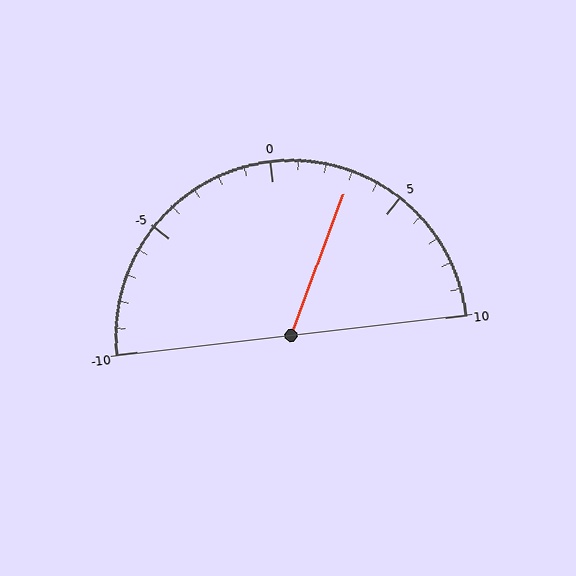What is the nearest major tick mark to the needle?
The nearest major tick mark is 5.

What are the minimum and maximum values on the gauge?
The gauge ranges from -10 to 10.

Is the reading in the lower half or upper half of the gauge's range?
The reading is in the upper half of the range (-10 to 10).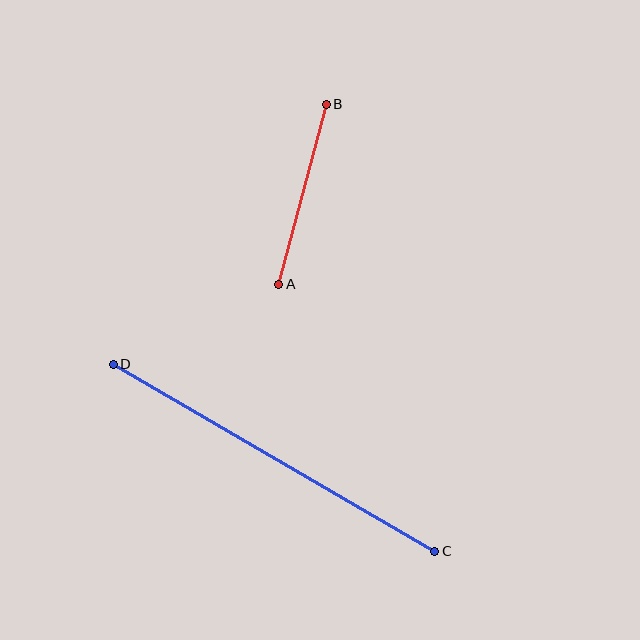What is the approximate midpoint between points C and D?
The midpoint is at approximately (274, 458) pixels.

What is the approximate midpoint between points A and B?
The midpoint is at approximately (302, 194) pixels.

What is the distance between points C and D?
The distance is approximately 372 pixels.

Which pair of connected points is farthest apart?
Points C and D are farthest apart.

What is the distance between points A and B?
The distance is approximately 186 pixels.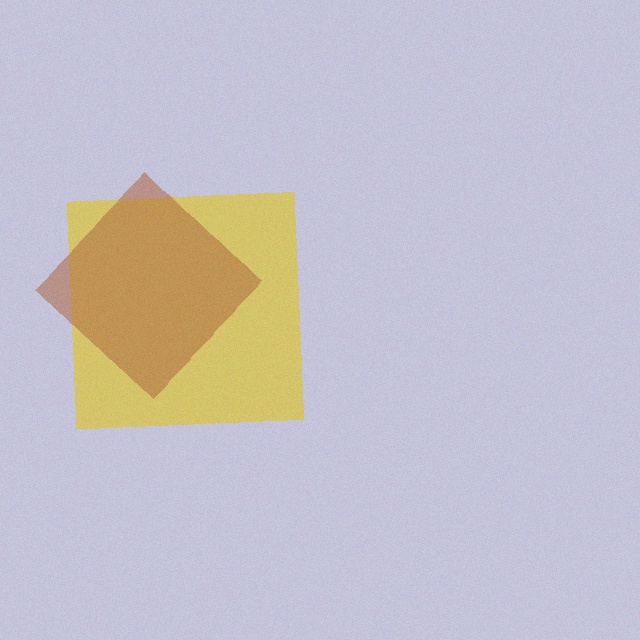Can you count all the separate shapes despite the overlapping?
Yes, there are 2 separate shapes.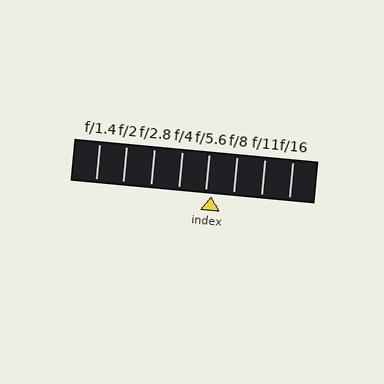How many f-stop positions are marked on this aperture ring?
There are 8 f-stop positions marked.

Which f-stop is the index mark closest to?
The index mark is closest to f/5.6.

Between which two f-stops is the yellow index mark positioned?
The index mark is between f/5.6 and f/8.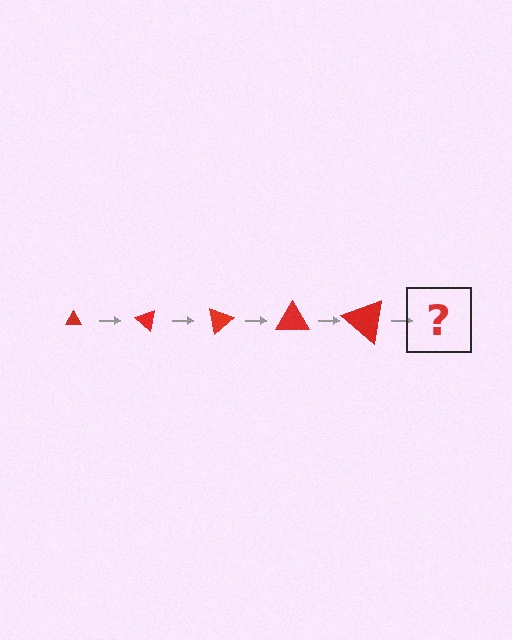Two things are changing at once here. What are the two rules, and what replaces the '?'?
The two rules are that the triangle grows larger each step and it rotates 40 degrees each step. The '?' should be a triangle, larger than the previous one and rotated 200 degrees from the start.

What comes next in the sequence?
The next element should be a triangle, larger than the previous one and rotated 200 degrees from the start.